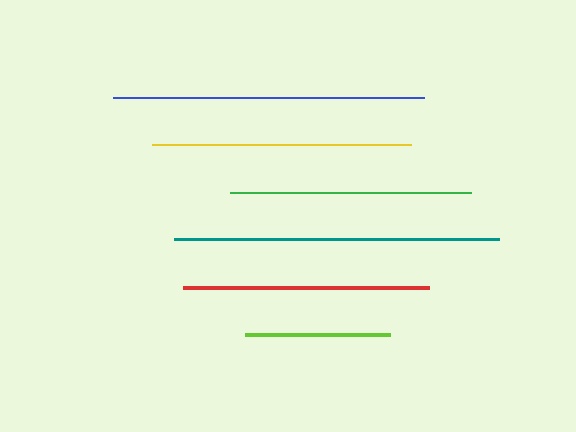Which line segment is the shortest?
The lime line is the shortest at approximately 145 pixels.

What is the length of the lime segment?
The lime segment is approximately 145 pixels long.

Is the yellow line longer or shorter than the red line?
The yellow line is longer than the red line.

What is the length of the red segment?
The red segment is approximately 247 pixels long.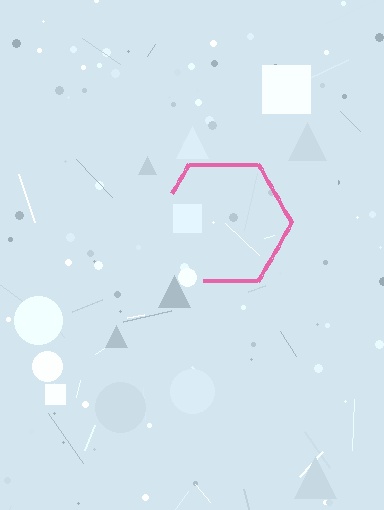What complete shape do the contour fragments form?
The contour fragments form a hexagon.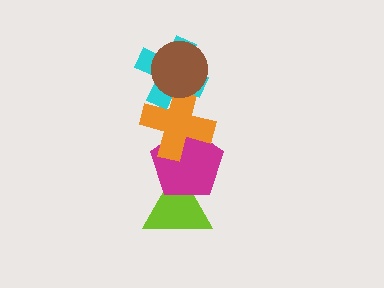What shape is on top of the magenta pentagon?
The orange cross is on top of the magenta pentagon.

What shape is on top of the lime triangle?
The magenta pentagon is on top of the lime triangle.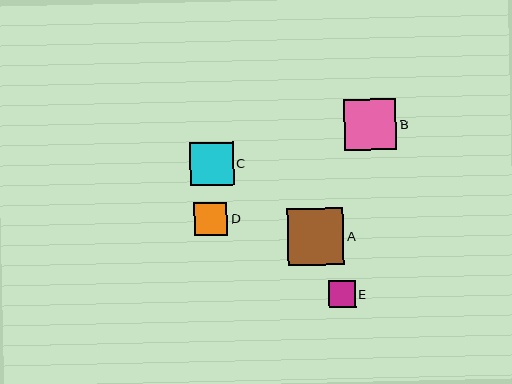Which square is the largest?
Square A is the largest with a size of approximately 56 pixels.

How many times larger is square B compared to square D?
Square B is approximately 1.6 times the size of square D.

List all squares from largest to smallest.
From largest to smallest: A, B, C, D, E.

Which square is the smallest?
Square E is the smallest with a size of approximately 27 pixels.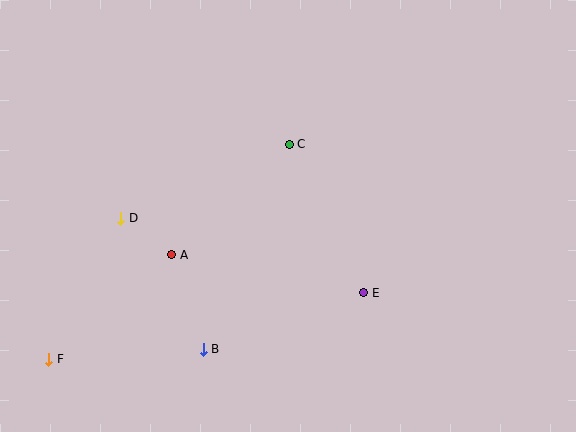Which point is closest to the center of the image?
Point C at (289, 144) is closest to the center.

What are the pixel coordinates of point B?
Point B is at (203, 349).